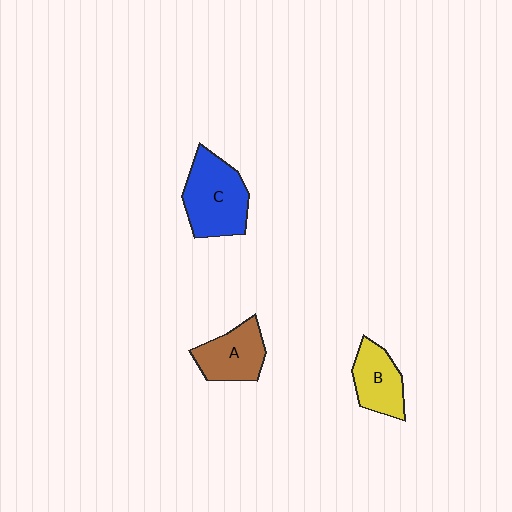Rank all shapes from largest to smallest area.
From largest to smallest: C (blue), A (brown), B (yellow).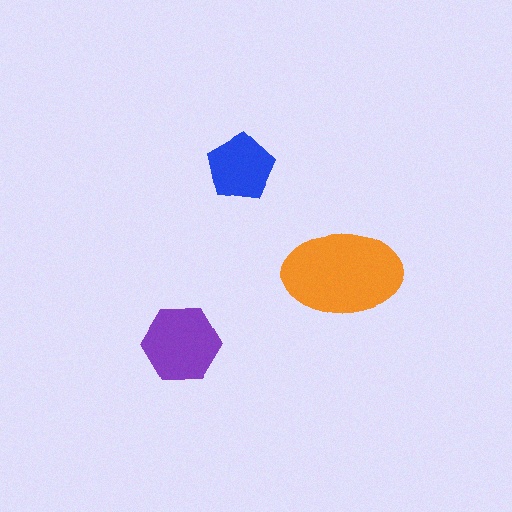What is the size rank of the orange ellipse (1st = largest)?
1st.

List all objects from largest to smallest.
The orange ellipse, the purple hexagon, the blue pentagon.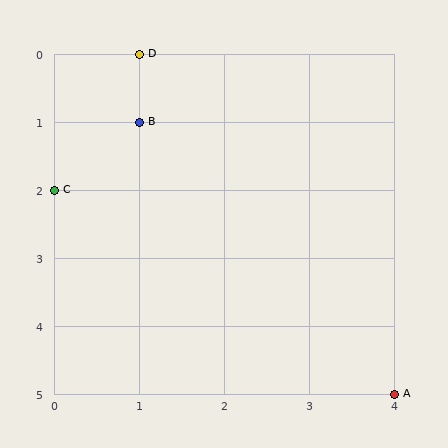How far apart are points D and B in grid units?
Points D and B are 1 row apart.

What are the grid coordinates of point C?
Point C is at grid coordinates (0, 2).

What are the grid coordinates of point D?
Point D is at grid coordinates (1, 0).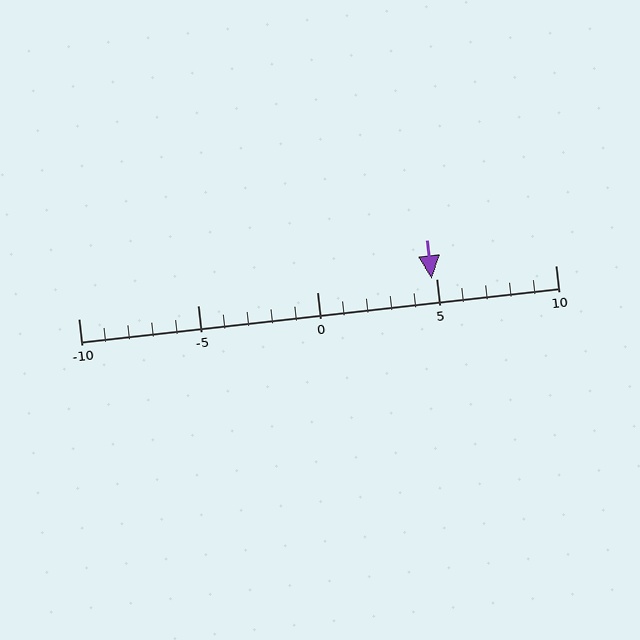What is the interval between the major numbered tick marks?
The major tick marks are spaced 5 units apart.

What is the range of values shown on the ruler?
The ruler shows values from -10 to 10.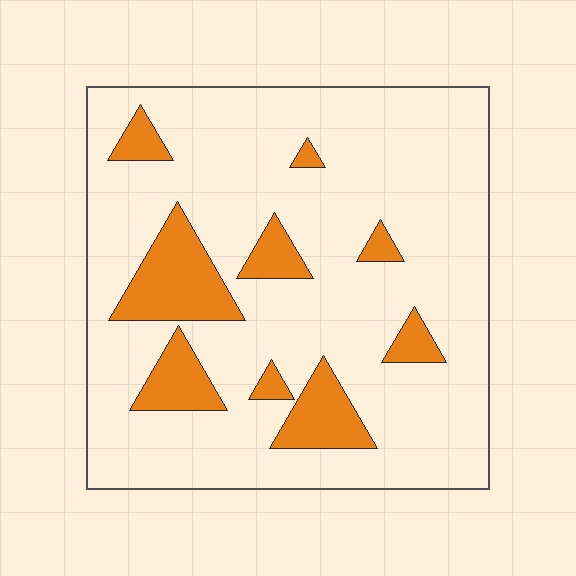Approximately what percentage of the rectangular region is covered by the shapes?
Approximately 15%.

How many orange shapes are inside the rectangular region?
9.